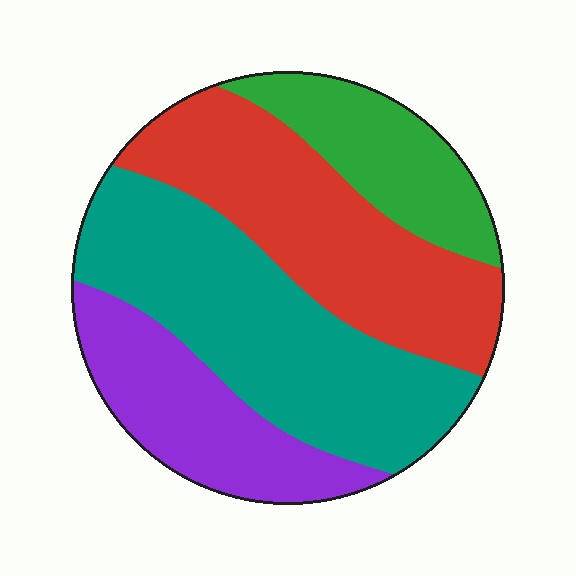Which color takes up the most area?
Teal, at roughly 35%.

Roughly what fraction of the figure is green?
Green takes up about one sixth (1/6) of the figure.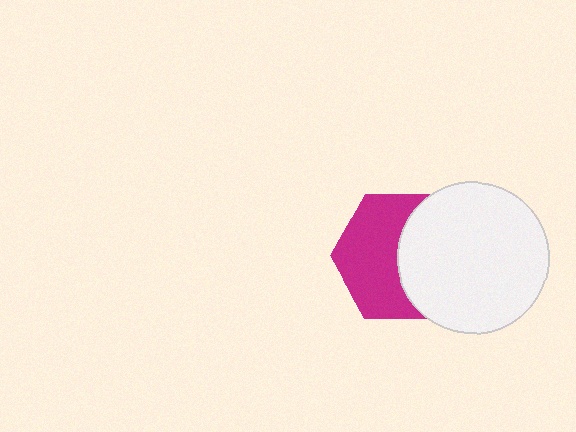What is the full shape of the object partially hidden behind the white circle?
The partially hidden object is a magenta hexagon.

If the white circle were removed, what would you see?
You would see the complete magenta hexagon.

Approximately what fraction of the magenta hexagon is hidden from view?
Roughly 45% of the magenta hexagon is hidden behind the white circle.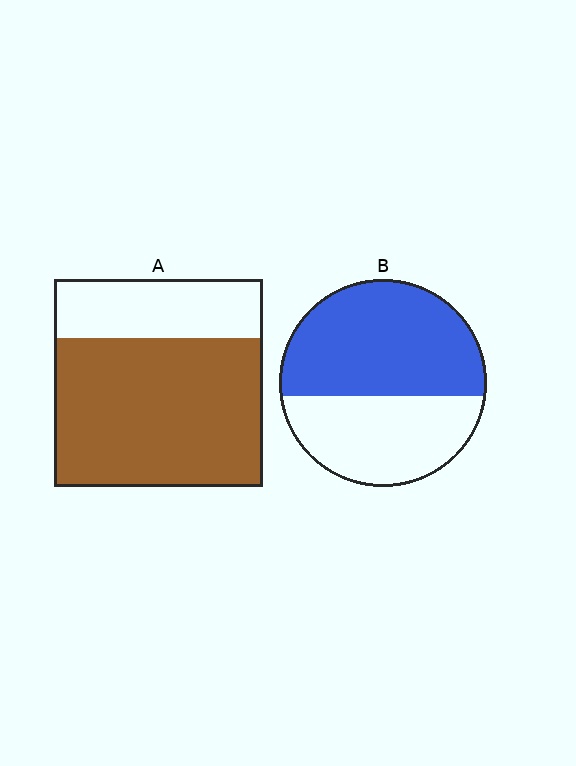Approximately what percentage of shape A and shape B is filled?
A is approximately 70% and B is approximately 60%.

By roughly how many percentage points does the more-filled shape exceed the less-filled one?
By roughly 15 percentage points (A over B).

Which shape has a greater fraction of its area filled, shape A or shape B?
Shape A.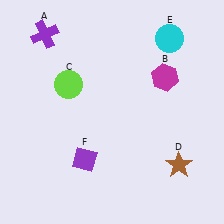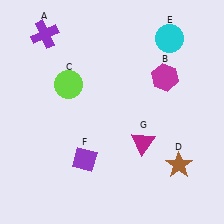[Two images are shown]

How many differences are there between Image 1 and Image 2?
There is 1 difference between the two images.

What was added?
A magenta triangle (G) was added in Image 2.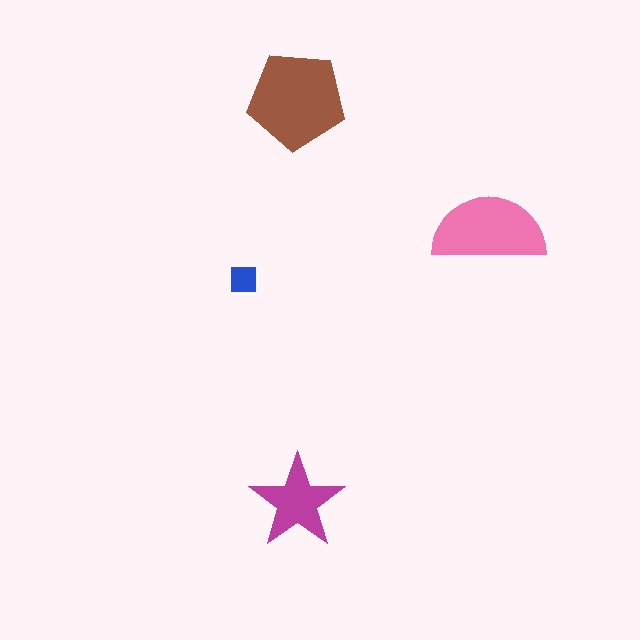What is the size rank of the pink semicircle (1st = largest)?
2nd.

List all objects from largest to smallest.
The brown pentagon, the pink semicircle, the magenta star, the blue square.